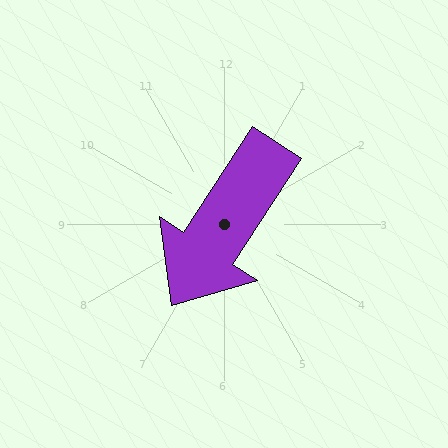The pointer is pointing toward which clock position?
Roughly 7 o'clock.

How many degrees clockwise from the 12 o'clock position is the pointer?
Approximately 213 degrees.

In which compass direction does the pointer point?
Southwest.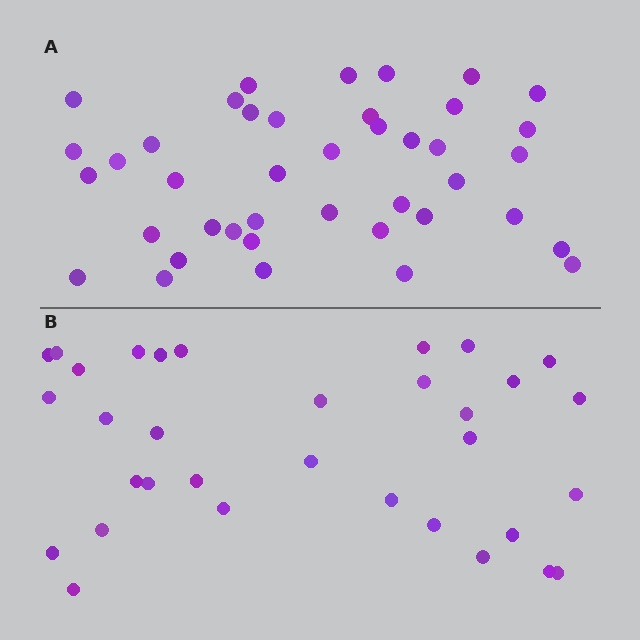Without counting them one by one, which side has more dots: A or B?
Region A (the top region) has more dots.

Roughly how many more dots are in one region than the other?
Region A has roughly 8 or so more dots than region B.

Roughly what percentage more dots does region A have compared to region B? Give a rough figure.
About 25% more.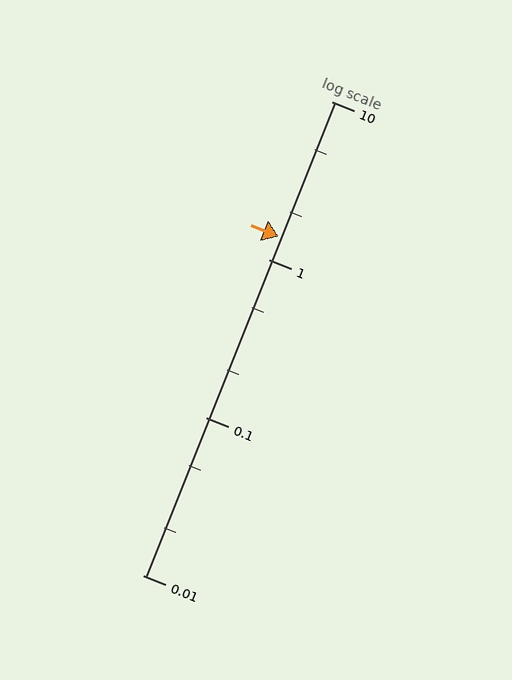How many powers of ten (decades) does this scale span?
The scale spans 3 decades, from 0.01 to 10.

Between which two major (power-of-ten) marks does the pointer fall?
The pointer is between 1 and 10.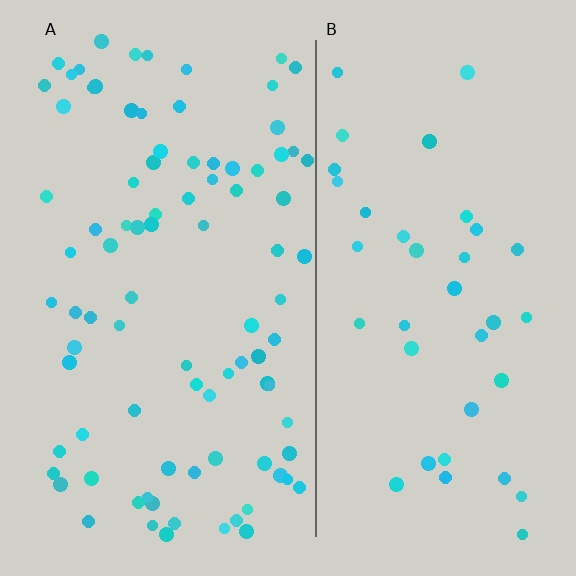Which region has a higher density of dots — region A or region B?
A (the left).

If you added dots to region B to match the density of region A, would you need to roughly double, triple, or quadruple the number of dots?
Approximately double.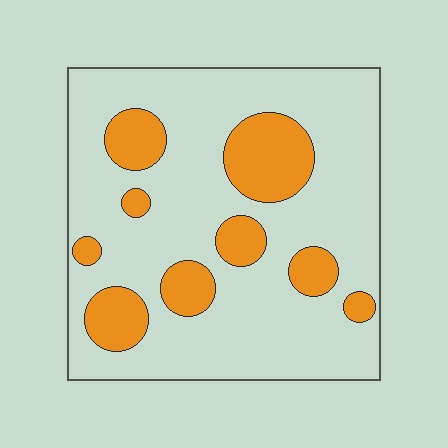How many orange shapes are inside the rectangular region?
9.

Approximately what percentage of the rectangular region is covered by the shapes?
Approximately 20%.